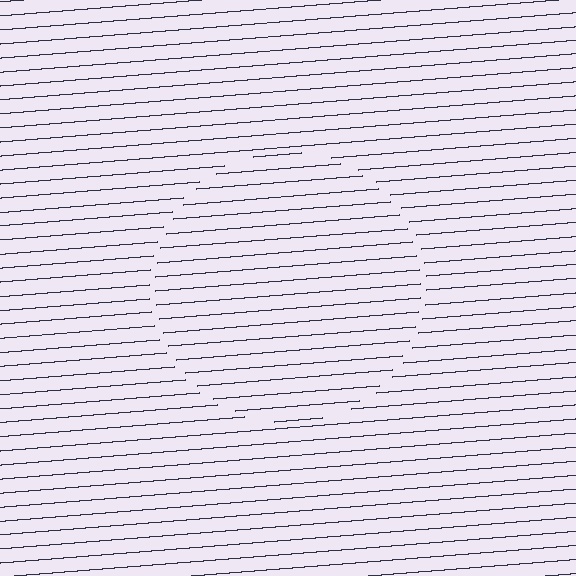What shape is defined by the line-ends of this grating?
An illusory circle. The interior of the shape contains the same grating, shifted by half a period — the contour is defined by the phase discontinuity where line-ends from the inner and outer gratings abut.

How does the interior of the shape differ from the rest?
The interior of the shape contains the same grating, shifted by half a period — the contour is defined by the phase discontinuity where line-ends from the inner and outer gratings abut.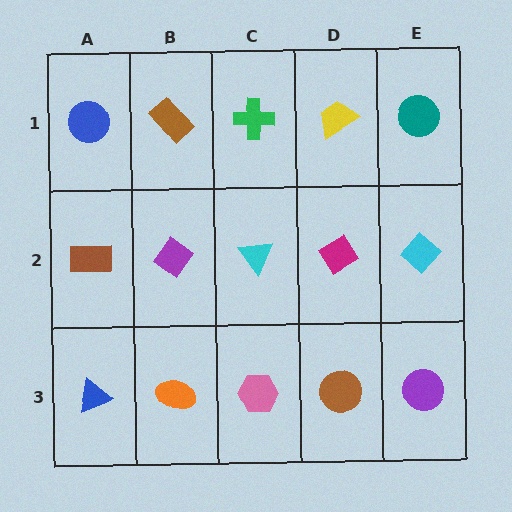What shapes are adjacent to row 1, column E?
A cyan diamond (row 2, column E), a yellow trapezoid (row 1, column D).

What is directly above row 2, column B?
A brown rectangle.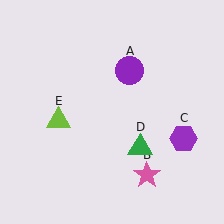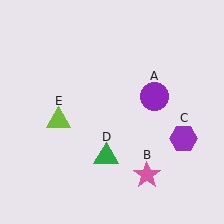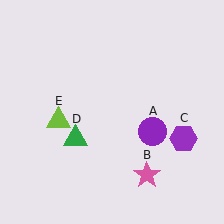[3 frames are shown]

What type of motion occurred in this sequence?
The purple circle (object A), green triangle (object D) rotated clockwise around the center of the scene.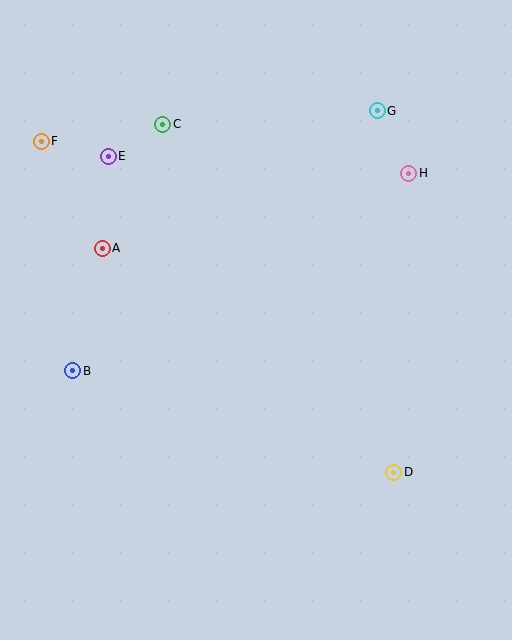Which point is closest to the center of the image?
Point A at (102, 248) is closest to the center.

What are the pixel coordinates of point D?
Point D is at (394, 472).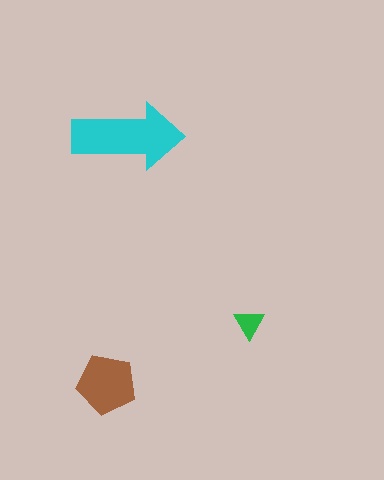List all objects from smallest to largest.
The green triangle, the brown pentagon, the cyan arrow.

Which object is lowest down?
The brown pentagon is bottommost.